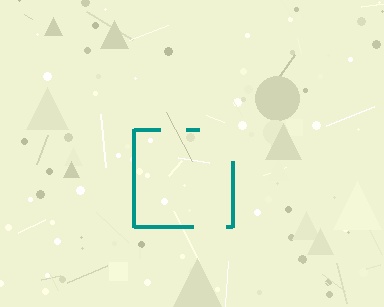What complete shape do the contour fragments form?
The contour fragments form a square.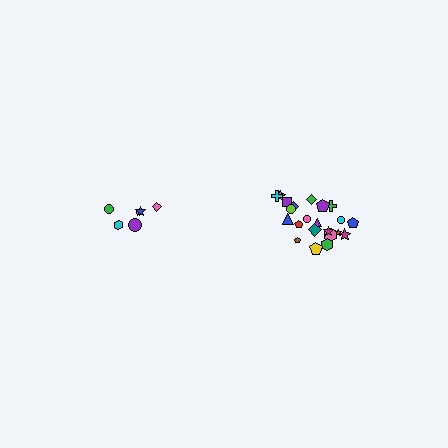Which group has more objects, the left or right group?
The right group.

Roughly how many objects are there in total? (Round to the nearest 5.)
Roughly 30 objects in total.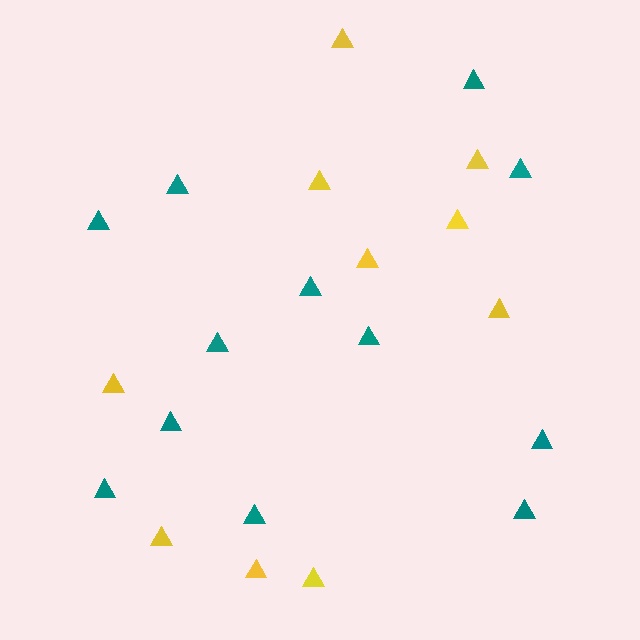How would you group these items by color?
There are 2 groups: one group of yellow triangles (10) and one group of teal triangles (12).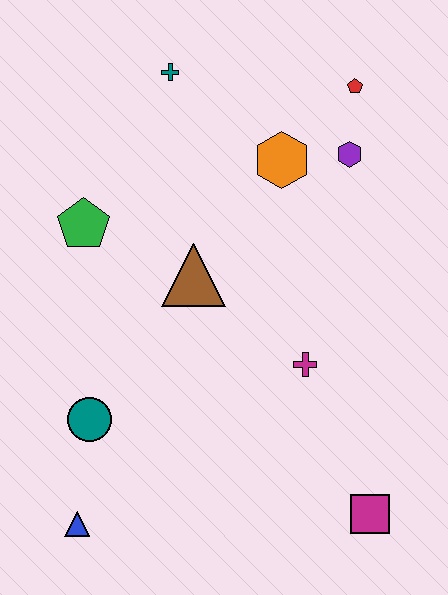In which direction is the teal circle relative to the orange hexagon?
The teal circle is below the orange hexagon.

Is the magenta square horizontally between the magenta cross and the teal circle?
No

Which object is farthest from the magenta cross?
The teal cross is farthest from the magenta cross.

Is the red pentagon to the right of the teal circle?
Yes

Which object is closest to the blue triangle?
The teal circle is closest to the blue triangle.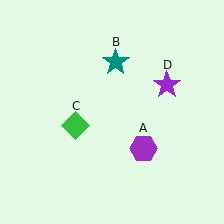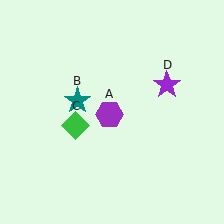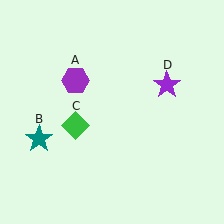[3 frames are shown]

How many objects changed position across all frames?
2 objects changed position: purple hexagon (object A), teal star (object B).